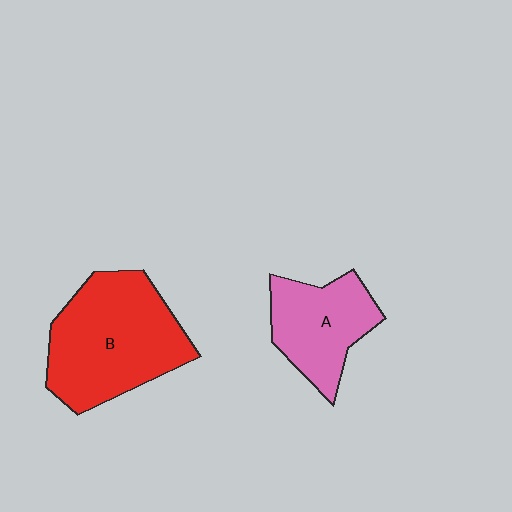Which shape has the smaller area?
Shape A (pink).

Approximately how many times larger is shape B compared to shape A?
Approximately 1.6 times.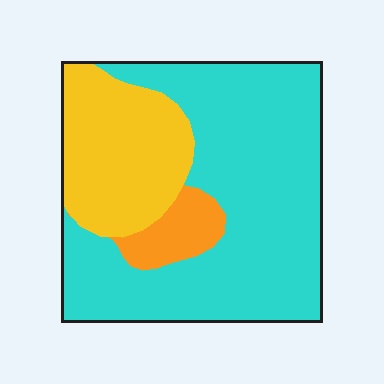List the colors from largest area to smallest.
From largest to smallest: cyan, yellow, orange.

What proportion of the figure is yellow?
Yellow covers roughly 25% of the figure.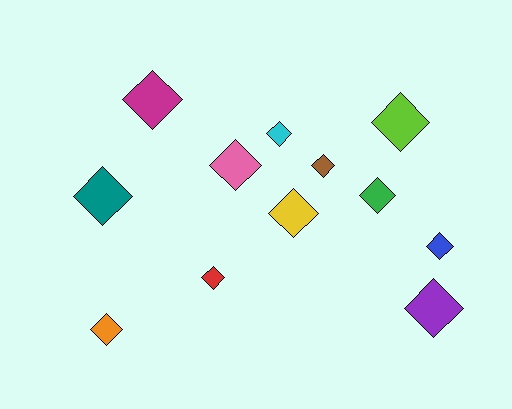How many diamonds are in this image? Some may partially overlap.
There are 12 diamonds.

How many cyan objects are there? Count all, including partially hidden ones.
There is 1 cyan object.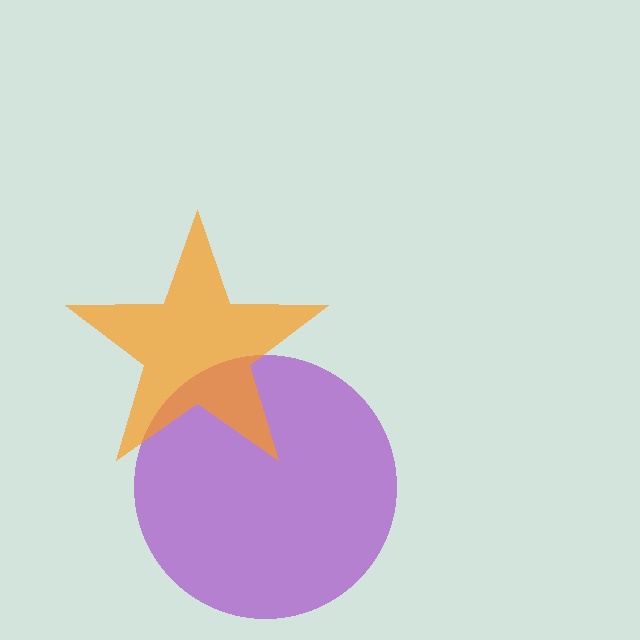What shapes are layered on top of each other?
The layered shapes are: a purple circle, an orange star.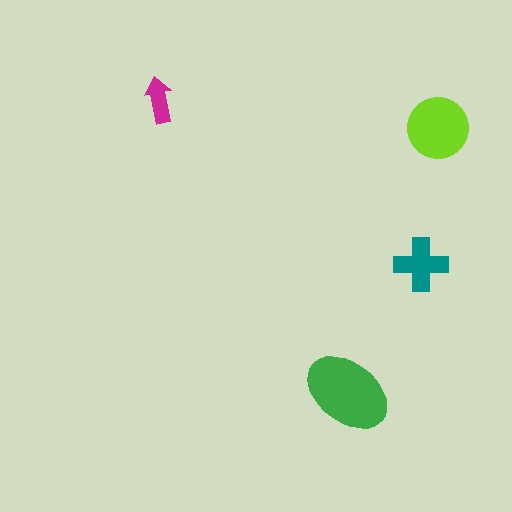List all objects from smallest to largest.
The magenta arrow, the teal cross, the lime circle, the green ellipse.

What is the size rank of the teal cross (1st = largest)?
3rd.